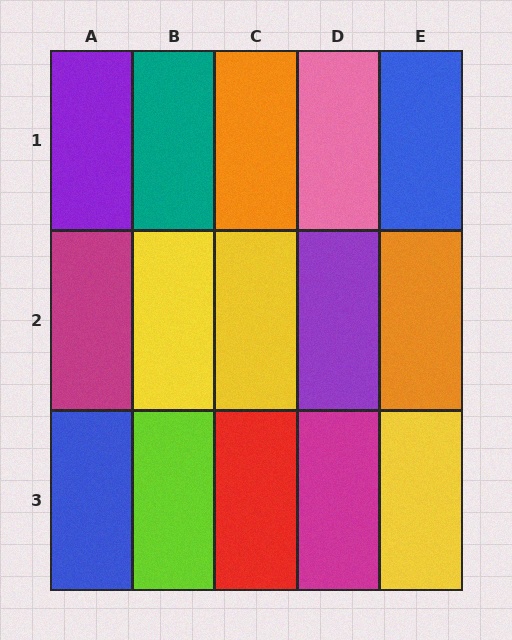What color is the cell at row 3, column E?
Yellow.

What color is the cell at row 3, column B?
Lime.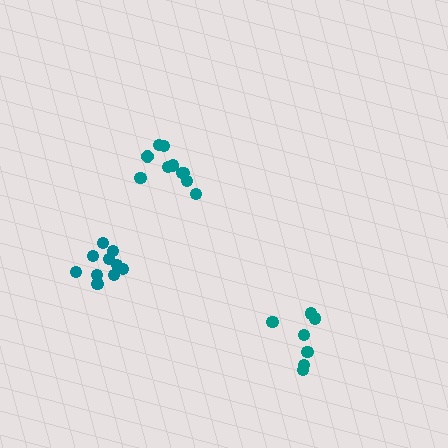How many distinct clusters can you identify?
There are 3 distinct clusters.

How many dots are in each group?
Group 1: 10 dots, Group 2: 10 dots, Group 3: 7 dots (27 total).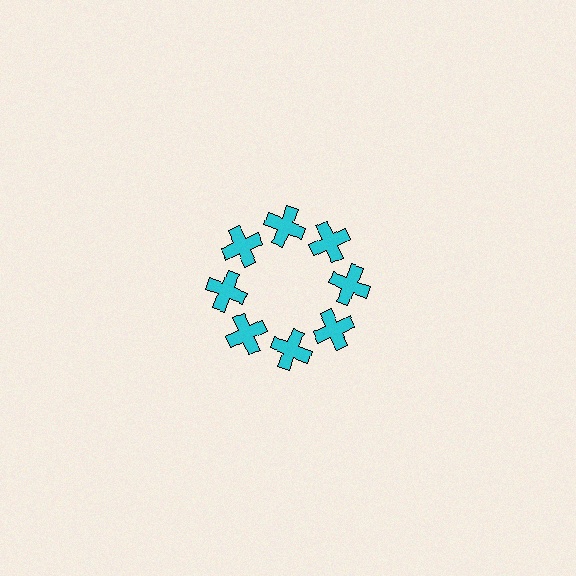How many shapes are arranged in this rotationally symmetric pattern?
There are 8 shapes, arranged in 8 groups of 1.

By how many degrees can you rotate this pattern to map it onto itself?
The pattern maps onto itself every 45 degrees of rotation.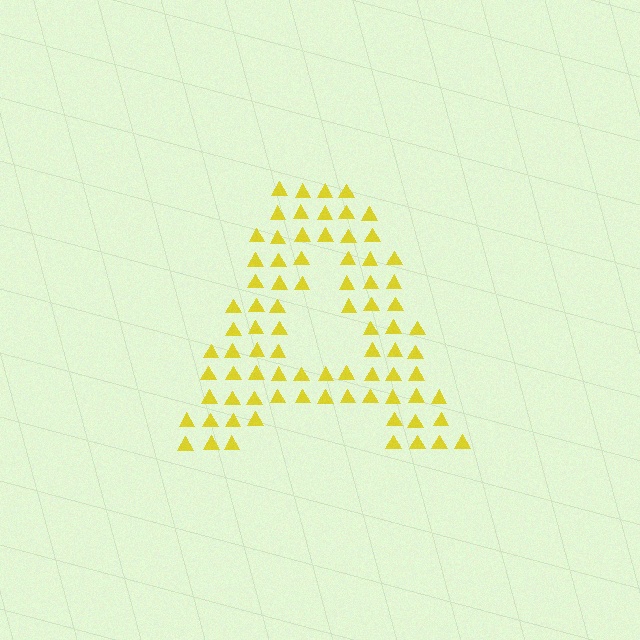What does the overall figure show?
The overall figure shows the letter A.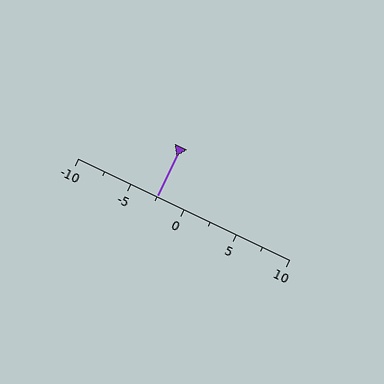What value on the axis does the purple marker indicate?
The marker indicates approximately -2.5.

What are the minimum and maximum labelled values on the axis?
The axis runs from -10 to 10.